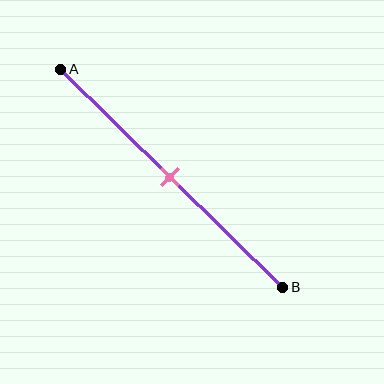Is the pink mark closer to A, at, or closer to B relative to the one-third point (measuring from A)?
The pink mark is closer to point B than the one-third point of segment AB.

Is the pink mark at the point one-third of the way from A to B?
No, the mark is at about 50% from A, not at the 33% one-third point.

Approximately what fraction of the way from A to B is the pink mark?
The pink mark is approximately 50% of the way from A to B.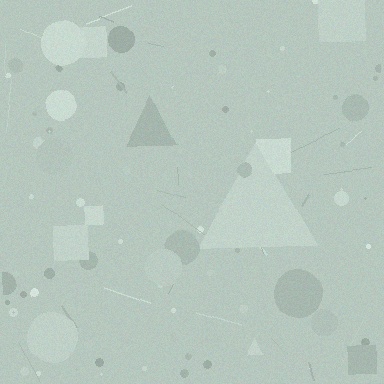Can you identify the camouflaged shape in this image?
The camouflaged shape is a triangle.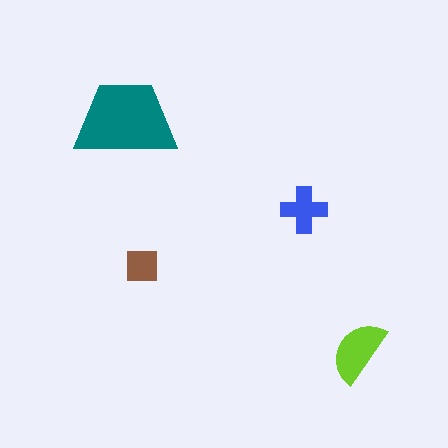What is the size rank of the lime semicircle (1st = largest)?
2nd.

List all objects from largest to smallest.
The teal trapezoid, the lime semicircle, the blue cross, the brown square.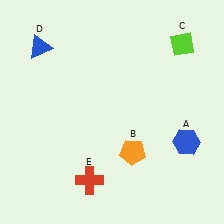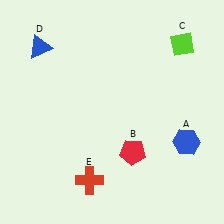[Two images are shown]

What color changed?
The pentagon (B) changed from orange in Image 1 to red in Image 2.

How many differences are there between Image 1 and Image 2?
There is 1 difference between the two images.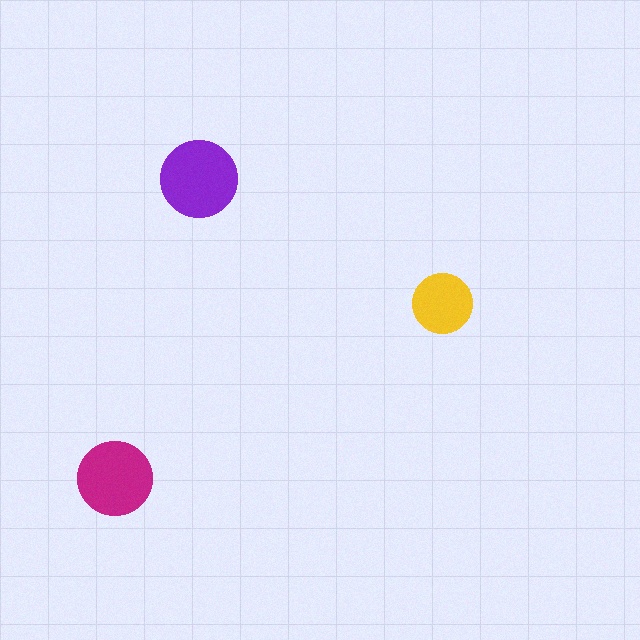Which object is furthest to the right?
The yellow circle is rightmost.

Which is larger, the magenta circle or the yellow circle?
The magenta one.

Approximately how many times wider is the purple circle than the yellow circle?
About 1.5 times wider.